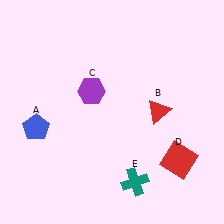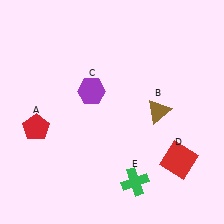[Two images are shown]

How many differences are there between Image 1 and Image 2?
There are 3 differences between the two images.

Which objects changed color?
A changed from blue to red. B changed from red to brown. E changed from teal to green.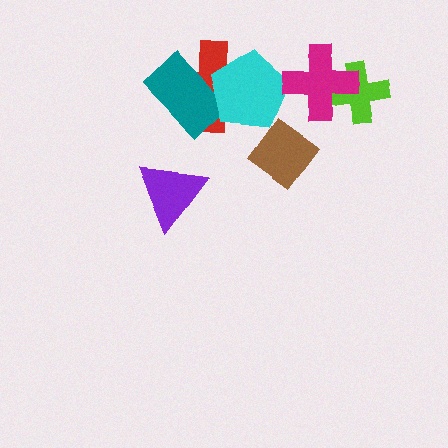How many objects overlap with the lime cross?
1 object overlaps with the lime cross.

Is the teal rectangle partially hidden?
Yes, it is partially covered by another shape.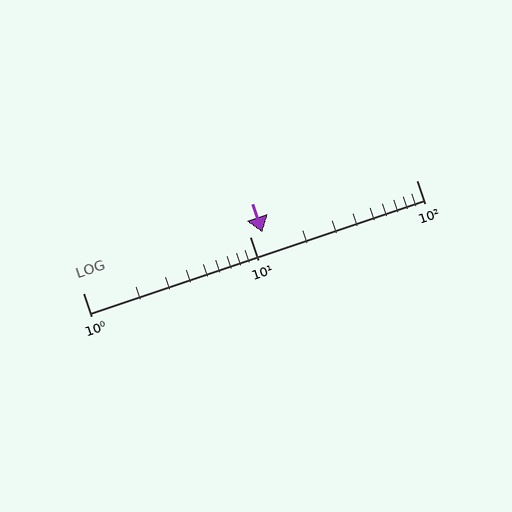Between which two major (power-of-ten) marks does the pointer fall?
The pointer is between 10 and 100.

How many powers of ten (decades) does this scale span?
The scale spans 2 decades, from 1 to 100.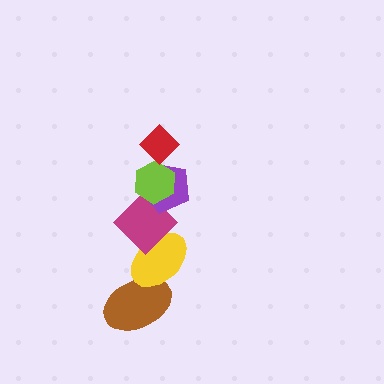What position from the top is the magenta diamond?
The magenta diamond is 4th from the top.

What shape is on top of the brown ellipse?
The yellow ellipse is on top of the brown ellipse.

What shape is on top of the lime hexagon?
The red diamond is on top of the lime hexagon.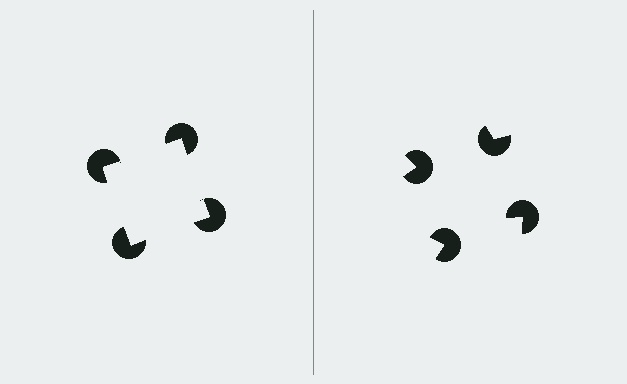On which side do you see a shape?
An illusory square appears on the left side. On the right side the wedge cuts are rotated, so no coherent shape forms.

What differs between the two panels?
The pac-man discs are positioned identically on both sides; only the wedge orientations differ. On the left they align to a square; on the right they are misaligned.